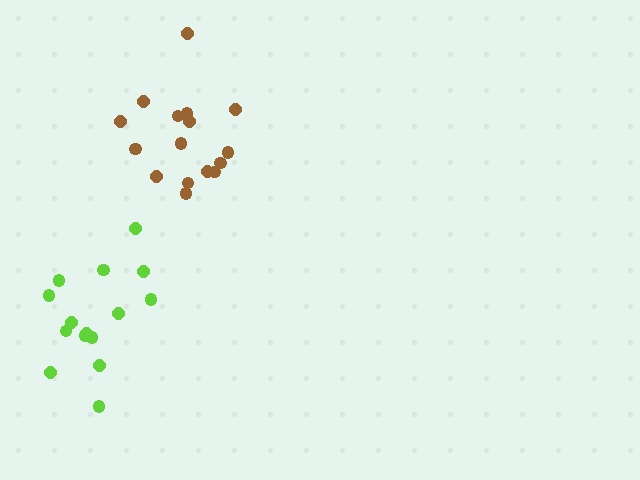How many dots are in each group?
Group 1: 15 dots, Group 2: 16 dots (31 total).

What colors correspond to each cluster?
The clusters are colored: lime, brown.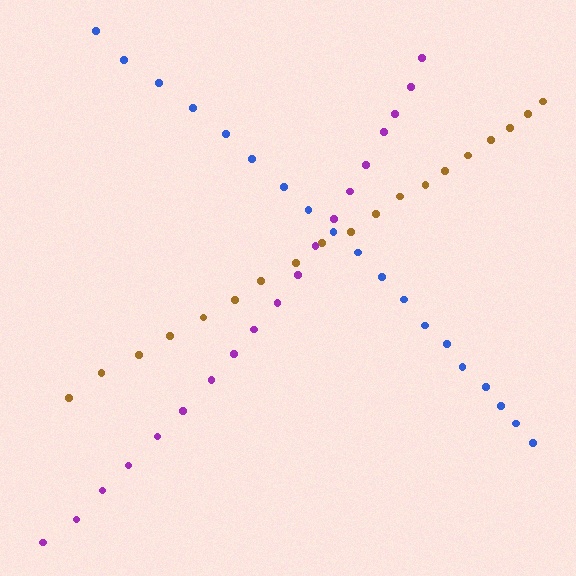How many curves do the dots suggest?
There are 3 distinct paths.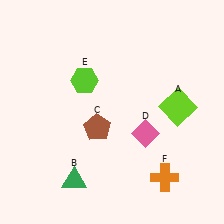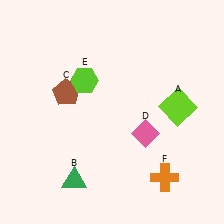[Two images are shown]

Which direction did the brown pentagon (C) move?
The brown pentagon (C) moved up.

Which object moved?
The brown pentagon (C) moved up.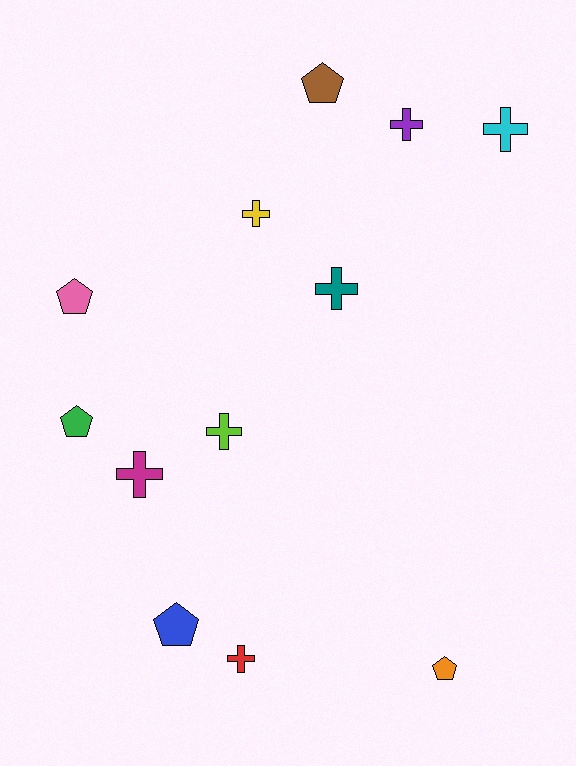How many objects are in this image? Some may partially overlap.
There are 12 objects.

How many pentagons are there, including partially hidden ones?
There are 5 pentagons.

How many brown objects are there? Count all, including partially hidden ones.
There is 1 brown object.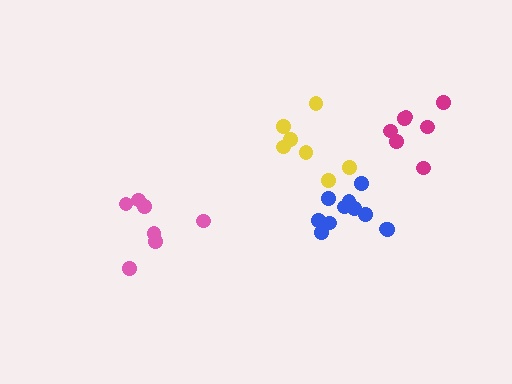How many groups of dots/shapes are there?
There are 4 groups.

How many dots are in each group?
Group 1: 7 dots, Group 2: 7 dots, Group 3: 11 dots, Group 4: 7 dots (32 total).